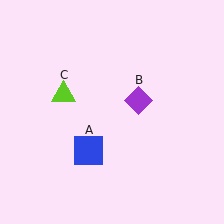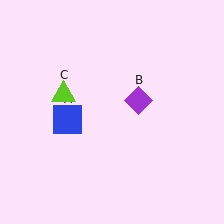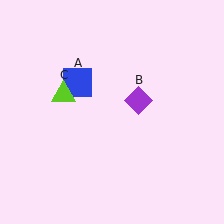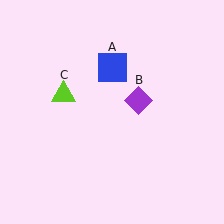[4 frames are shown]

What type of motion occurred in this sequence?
The blue square (object A) rotated clockwise around the center of the scene.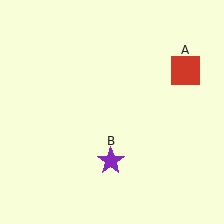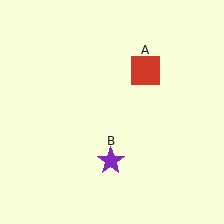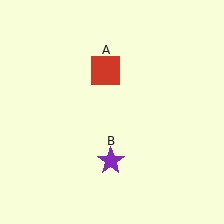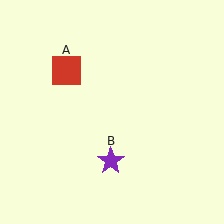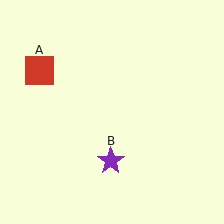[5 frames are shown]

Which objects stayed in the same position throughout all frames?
Purple star (object B) remained stationary.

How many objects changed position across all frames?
1 object changed position: red square (object A).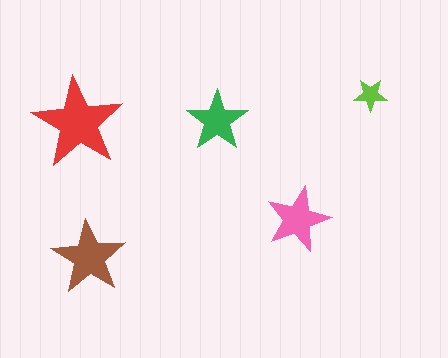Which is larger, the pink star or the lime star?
The pink one.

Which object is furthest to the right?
The lime star is rightmost.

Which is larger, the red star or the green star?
The red one.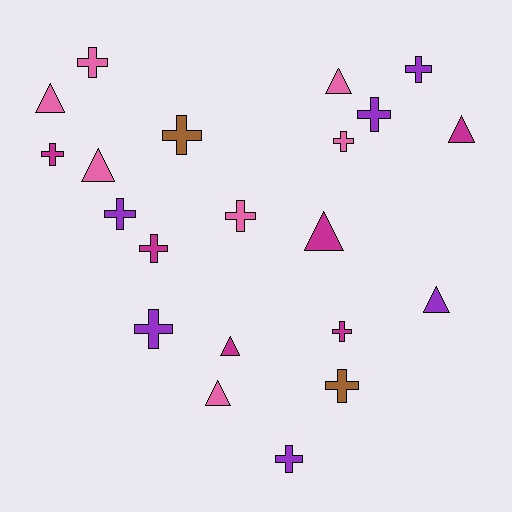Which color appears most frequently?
Pink, with 7 objects.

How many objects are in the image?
There are 21 objects.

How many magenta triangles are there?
There are 3 magenta triangles.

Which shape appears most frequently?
Cross, with 13 objects.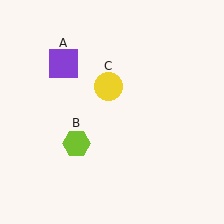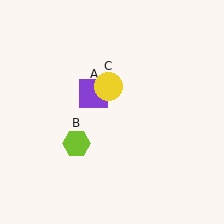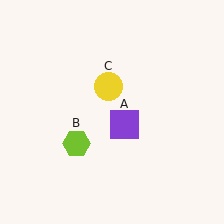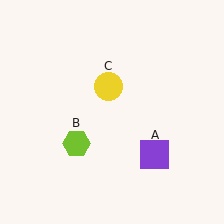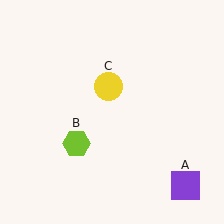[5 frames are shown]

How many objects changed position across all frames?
1 object changed position: purple square (object A).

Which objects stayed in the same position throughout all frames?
Lime hexagon (object B) and yellow circle (object C) remained stationary.